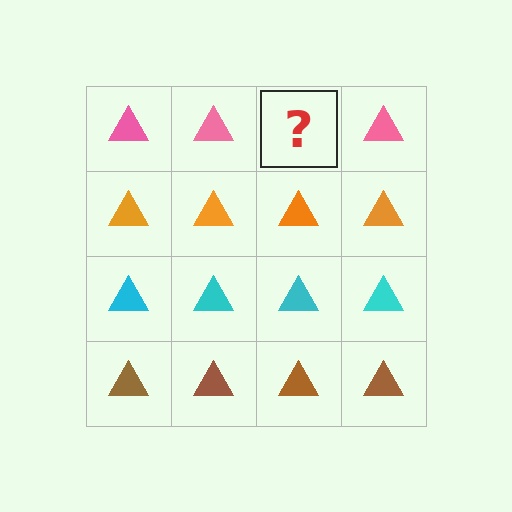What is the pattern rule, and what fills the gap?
The rule is that each row has a consistent color. The gap should be filled with a pink triangle.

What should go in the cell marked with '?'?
The missing cell should contain a pink triangle.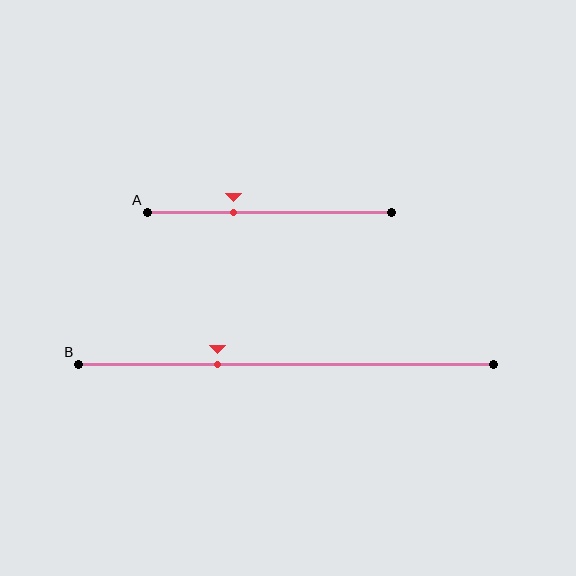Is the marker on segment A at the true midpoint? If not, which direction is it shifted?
No, the marker on segment A is shifted to the left by about 15% of the segment length.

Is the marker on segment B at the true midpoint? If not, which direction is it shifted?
No, the marker on segment B is shifted to the left by about 16% of the segment length.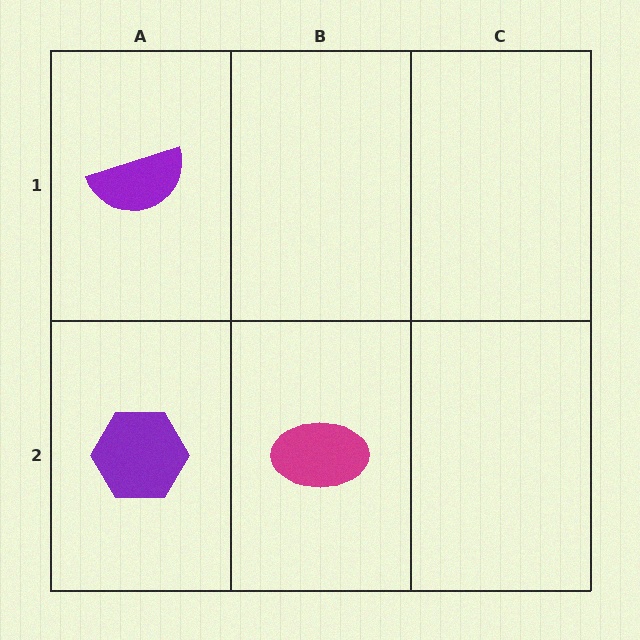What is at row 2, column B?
A magenta ellipse.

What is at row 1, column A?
A purple semicircle.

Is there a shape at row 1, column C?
No, that cell is empty.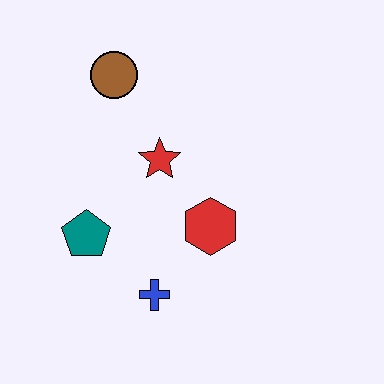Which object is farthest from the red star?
The blue cross is farthest from the red star.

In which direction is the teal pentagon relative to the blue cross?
The teal pentagon is to the left of the blue cross.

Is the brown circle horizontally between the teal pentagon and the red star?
Yes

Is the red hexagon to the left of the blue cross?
No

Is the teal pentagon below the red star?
Yes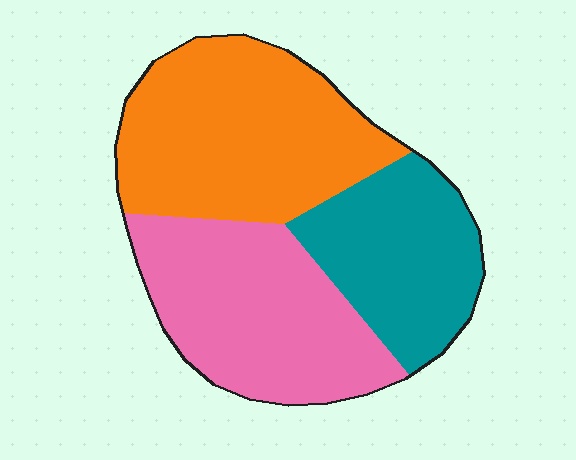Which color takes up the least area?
Teal, at roughly 25%.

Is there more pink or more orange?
Orange.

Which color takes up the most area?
Orange, at roughly 40%.